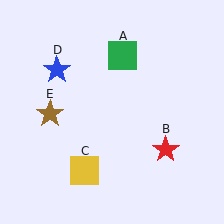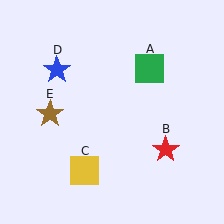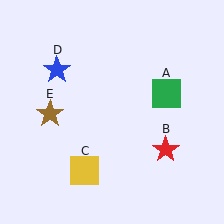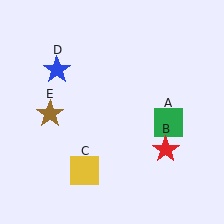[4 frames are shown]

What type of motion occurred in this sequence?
The green square (object A) rotated clockwise around the center of the scene.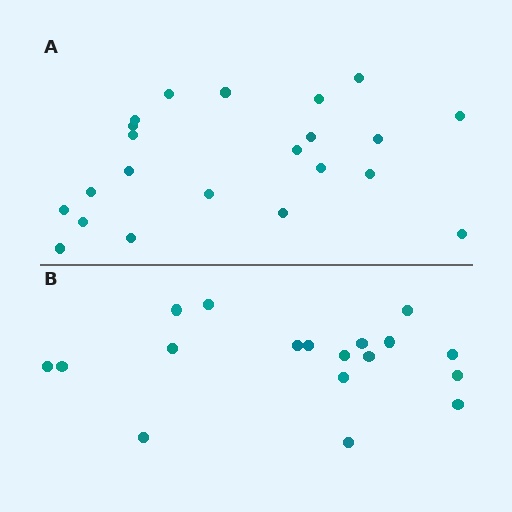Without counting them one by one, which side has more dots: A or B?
Region A (the top region) has more dots.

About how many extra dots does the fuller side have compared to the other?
Region A has about 4 more dots than region B.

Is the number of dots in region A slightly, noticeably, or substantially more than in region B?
Region A has only slightly more — the two regions are fairly close. The ratio is roughly 1.2 to 1.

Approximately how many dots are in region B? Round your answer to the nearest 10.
About 20 dots. (The exact count is 18, which rounds to 20.)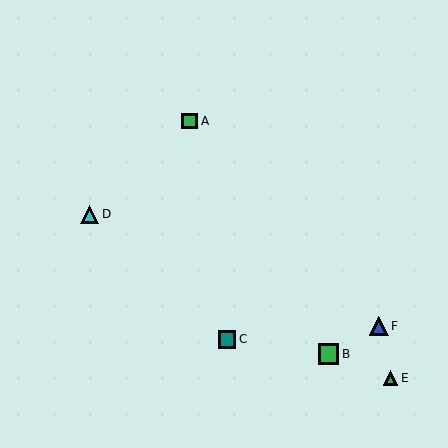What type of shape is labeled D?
Shape D is a cyan triangle.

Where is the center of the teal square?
The center of the teal square is at (227, 339).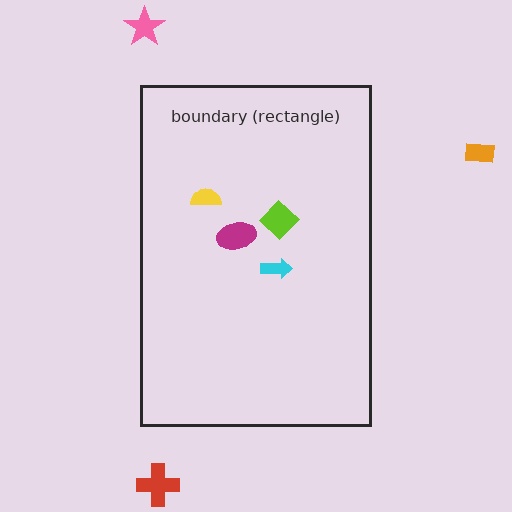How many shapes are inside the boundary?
4 inside, 3 outside.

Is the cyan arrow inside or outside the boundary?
Inside.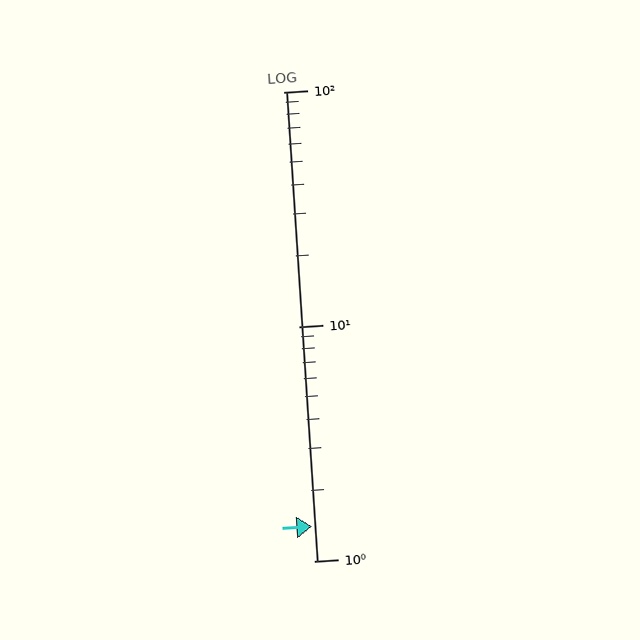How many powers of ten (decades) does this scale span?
The scale spans 2 decades, from 1 to 100.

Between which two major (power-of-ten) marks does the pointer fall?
The pointer is between 1 and 10.